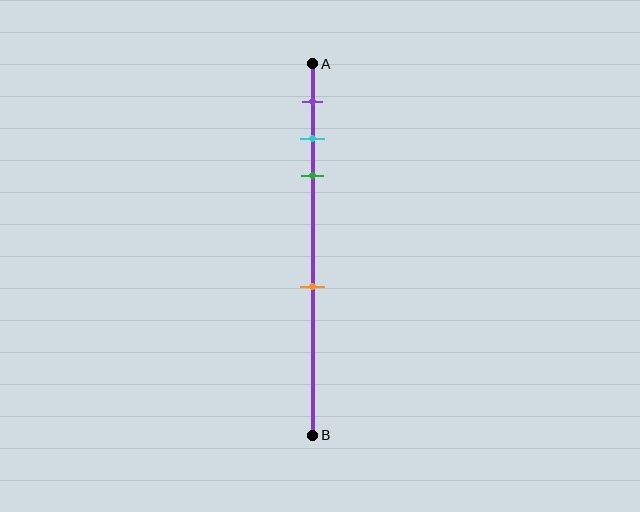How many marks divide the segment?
There are 4 marks dividing the segment.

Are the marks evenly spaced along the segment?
No, the marks are not evenly spaced.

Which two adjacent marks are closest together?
The cyan and green marks are the closest adjacent pair.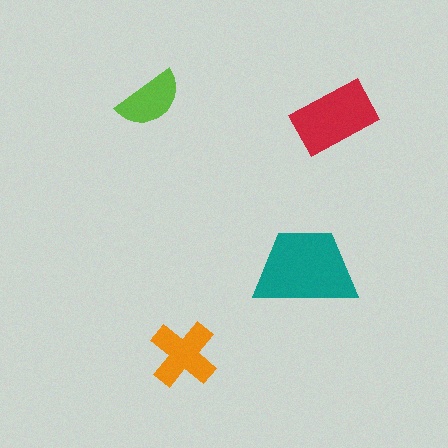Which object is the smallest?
The lime semicircle.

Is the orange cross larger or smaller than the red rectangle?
Smaller.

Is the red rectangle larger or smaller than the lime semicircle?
Larger.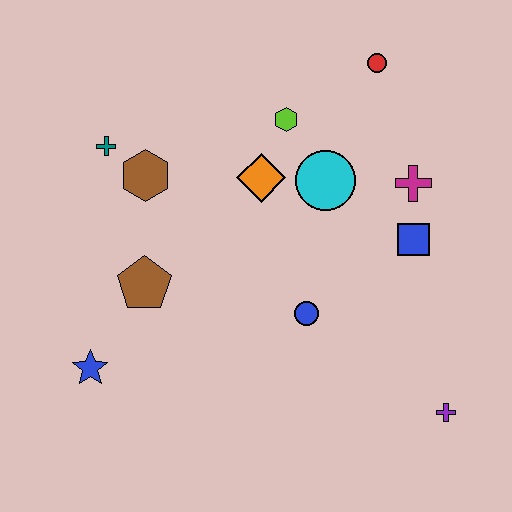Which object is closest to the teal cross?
The brown hexagon is closest to the teal cross.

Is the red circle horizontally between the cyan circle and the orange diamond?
No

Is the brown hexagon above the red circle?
No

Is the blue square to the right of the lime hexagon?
Yes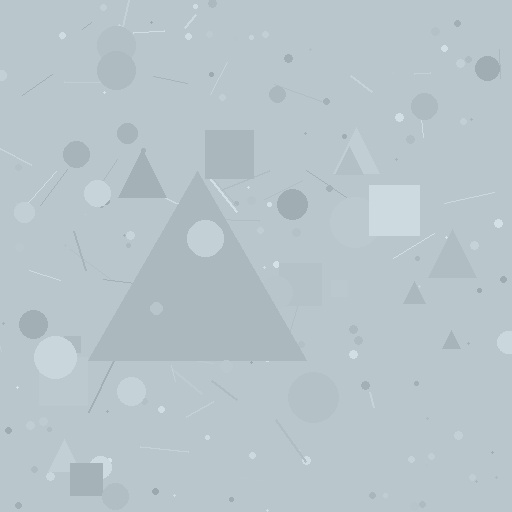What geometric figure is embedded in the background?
A triangle is embedded in the background.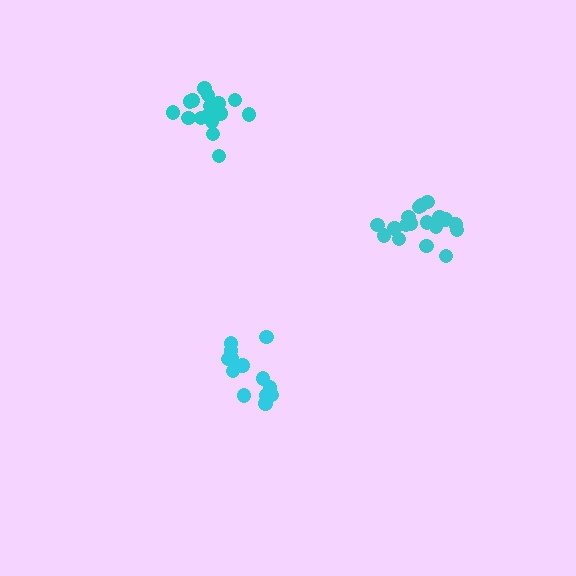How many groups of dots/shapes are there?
There are 3 groups.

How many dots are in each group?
Group 1: 18 dots, Group 2: 13 dots, Group 3: 17 dots (48 total).